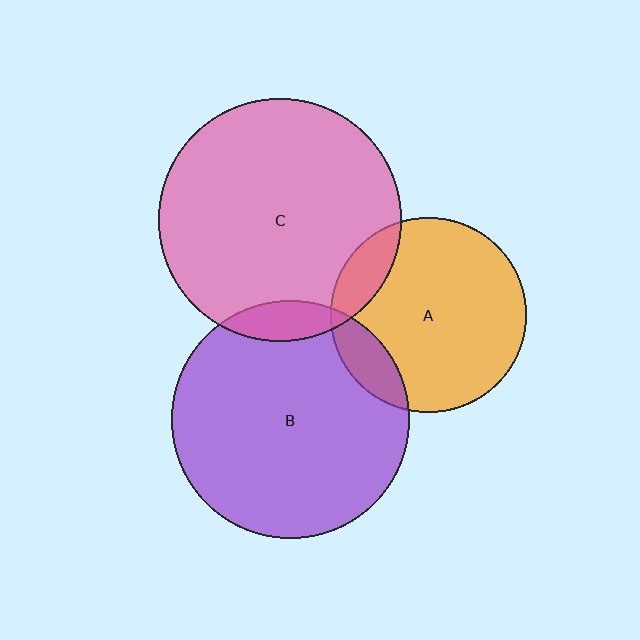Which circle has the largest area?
Circle C (pink).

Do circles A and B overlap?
Yes.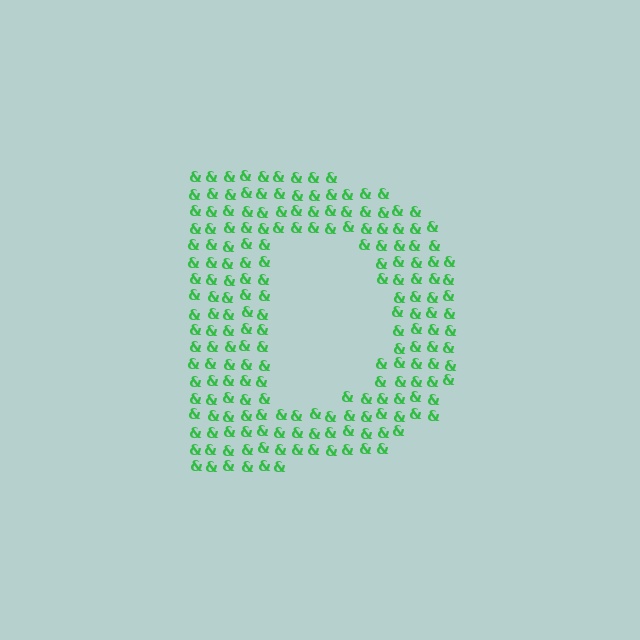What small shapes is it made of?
It is made of small ampersands.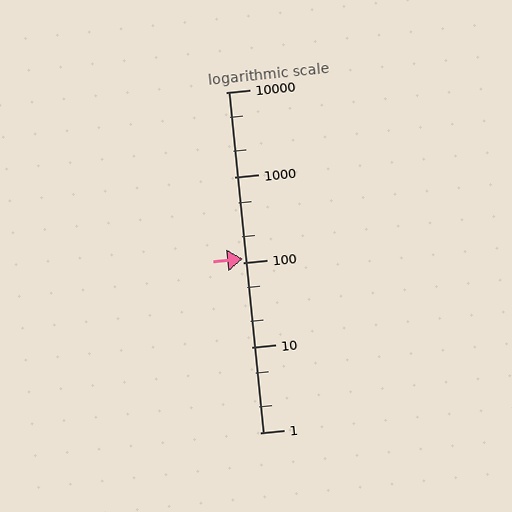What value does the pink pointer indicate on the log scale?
The pointer indicates approximately 110.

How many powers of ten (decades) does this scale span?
The scale spans 4 decades, from 1 to 10000.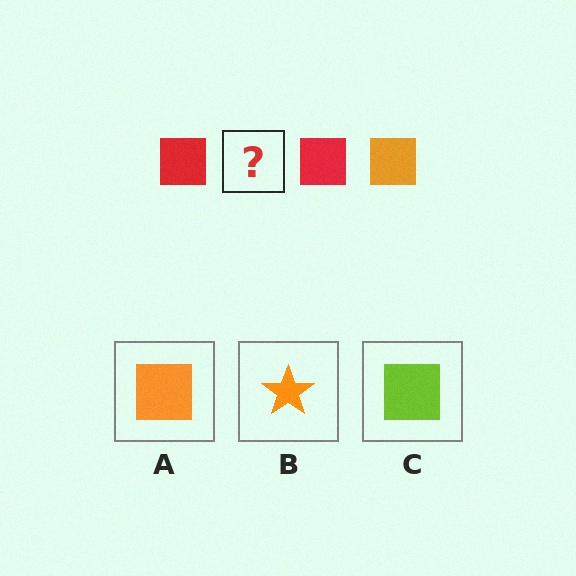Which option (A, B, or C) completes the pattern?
A.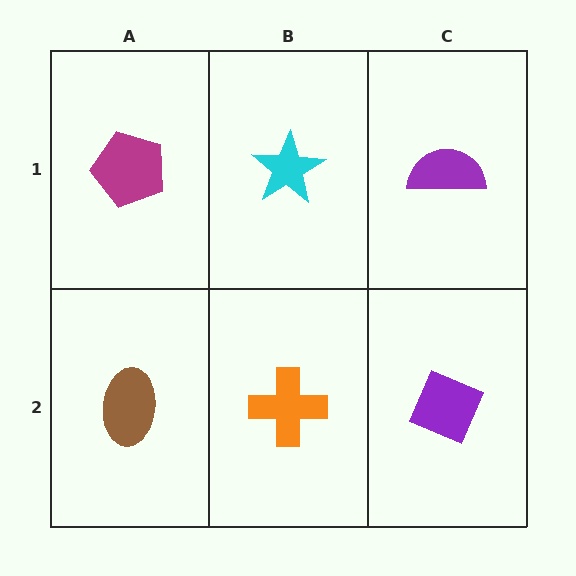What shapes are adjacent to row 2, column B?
A cyan star (row 1, column B), a brown ellipse (row 2, column A), a purple diamond (row 2, column C).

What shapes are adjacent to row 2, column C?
A purple semicircle (row 1, column C), an orange cross (row 2, column B).